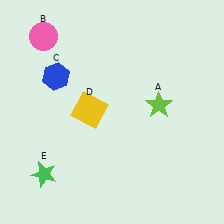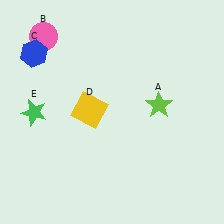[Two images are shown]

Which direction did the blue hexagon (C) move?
The blue hexagon (C) moved up.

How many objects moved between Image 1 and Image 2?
2 objects moved between the two images.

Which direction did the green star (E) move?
The green star (E) moved up.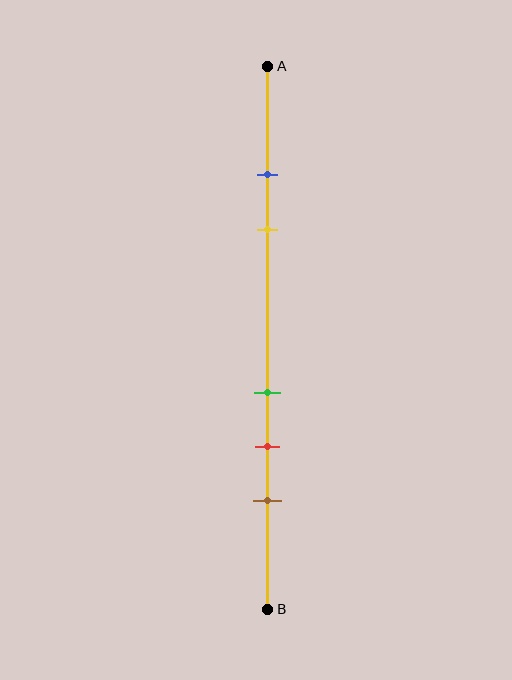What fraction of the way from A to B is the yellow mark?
The yellow mark is approximately 30% (0.3) of the way from A to B.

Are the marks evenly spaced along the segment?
No, the marks are not evenly spaced.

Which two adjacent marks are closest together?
The blue and yellow marks are the closest adjacent pair.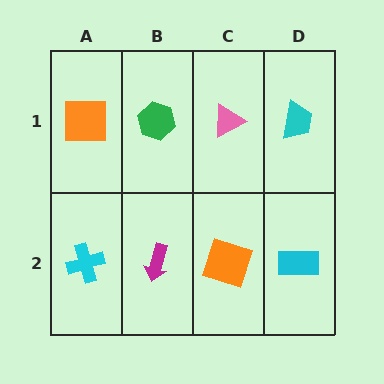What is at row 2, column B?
A magenta arrow.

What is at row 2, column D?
A cyan rectangle.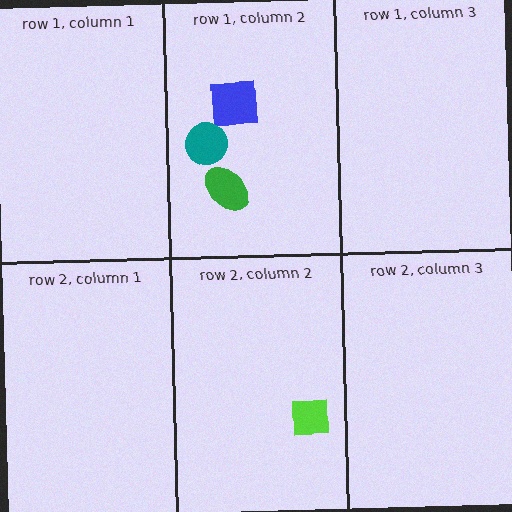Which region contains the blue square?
The row 1, column 2 region.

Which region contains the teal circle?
The row 1, column 2 region.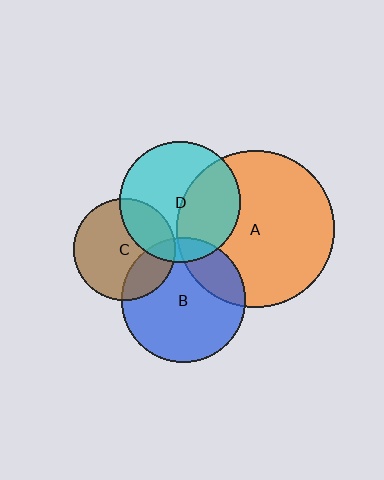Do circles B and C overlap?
Yes.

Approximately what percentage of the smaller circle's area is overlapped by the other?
Approximately 25%.